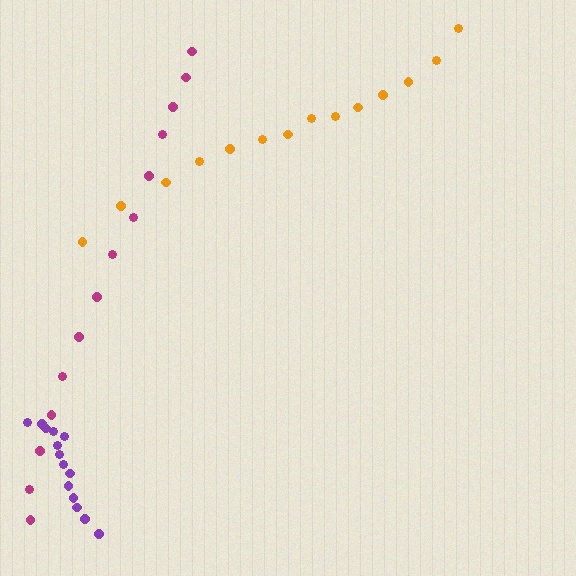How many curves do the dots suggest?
There are 3 distinct paths.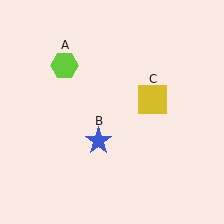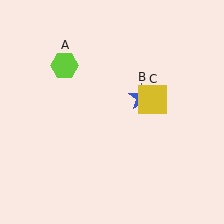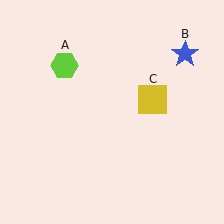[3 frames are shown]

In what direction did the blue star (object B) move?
The blue star (object B) moved up and to the right.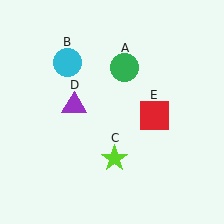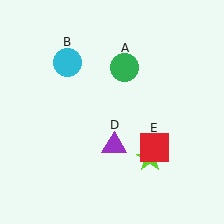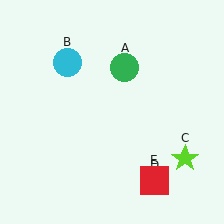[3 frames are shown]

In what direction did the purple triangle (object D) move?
The purple triangle (object D) moved down and to the right.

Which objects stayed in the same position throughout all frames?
Green circle (object A) and cyan circle (object B) remained stationary.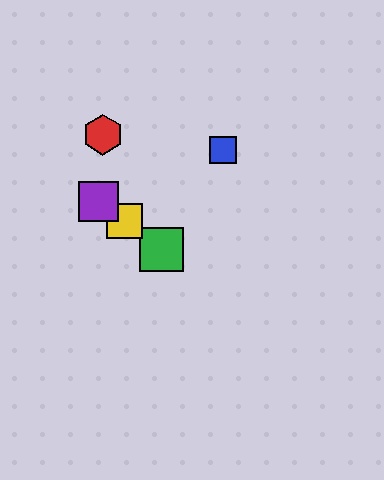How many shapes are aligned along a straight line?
3 shapes (the green square, the yellow square, the purple square) are aligned along a straight line.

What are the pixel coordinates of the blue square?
The blue square is at (223, 150).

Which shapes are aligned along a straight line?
The green square, the yellow square, the purple square are aligned along a straight line.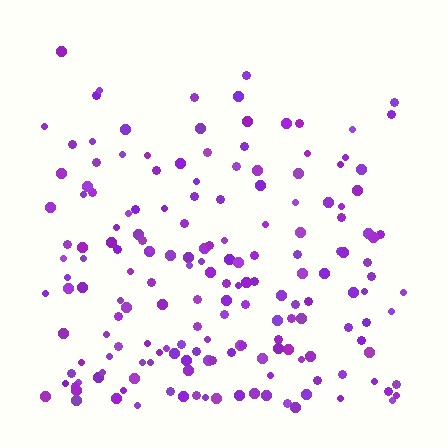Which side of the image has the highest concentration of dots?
The bottom.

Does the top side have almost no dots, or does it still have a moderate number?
Still a moderate number, just noticeably fewer than the bottom.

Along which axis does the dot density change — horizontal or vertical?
Vertical.